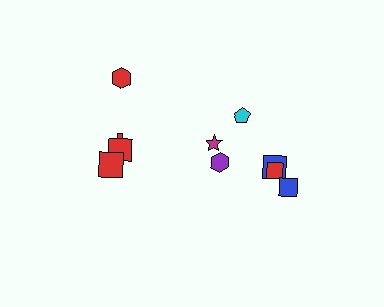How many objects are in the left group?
There are 4 objects.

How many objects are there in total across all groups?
There are 10 objects.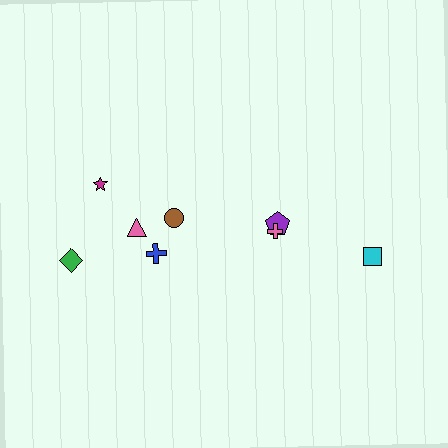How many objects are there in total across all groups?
There are 8 objects.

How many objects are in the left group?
There are 5 objects.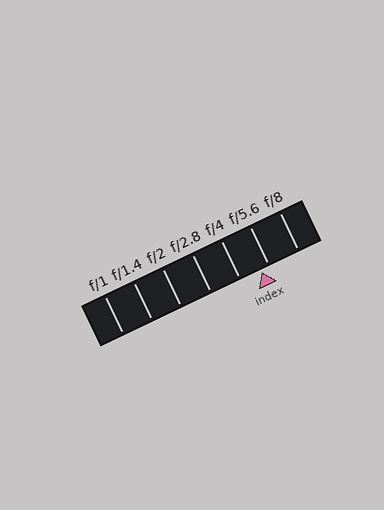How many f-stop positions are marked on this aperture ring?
There are 7 f-stop positions marked.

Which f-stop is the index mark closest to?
The index mark is closest to f/5.6.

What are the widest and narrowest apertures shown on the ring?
The widest aperture shown is f/1 and the narrowest is f/8.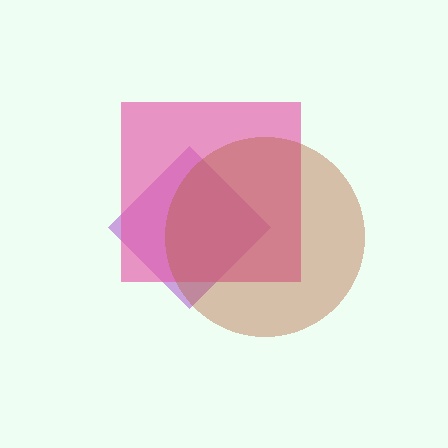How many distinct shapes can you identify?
There are 3 distinct shapes: a purple diamond, a pink square, a brown circle.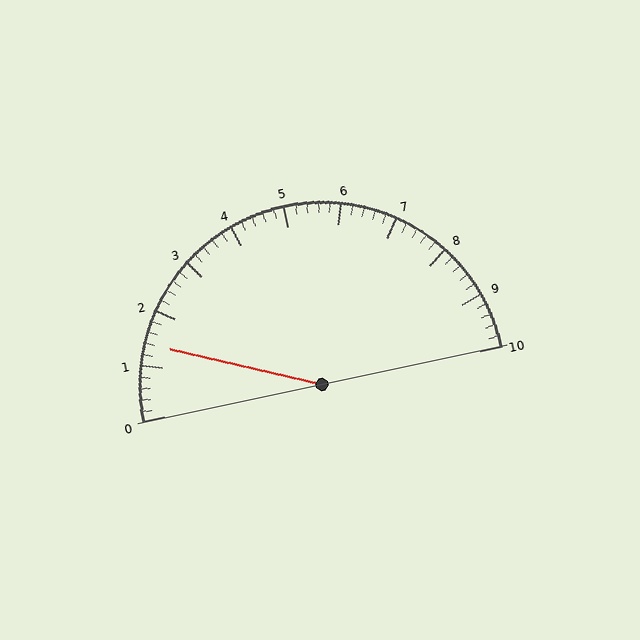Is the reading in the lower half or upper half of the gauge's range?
The reading is in the lower half of the range (0 to 10).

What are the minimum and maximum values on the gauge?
The gauge ranges from 0 to 10.